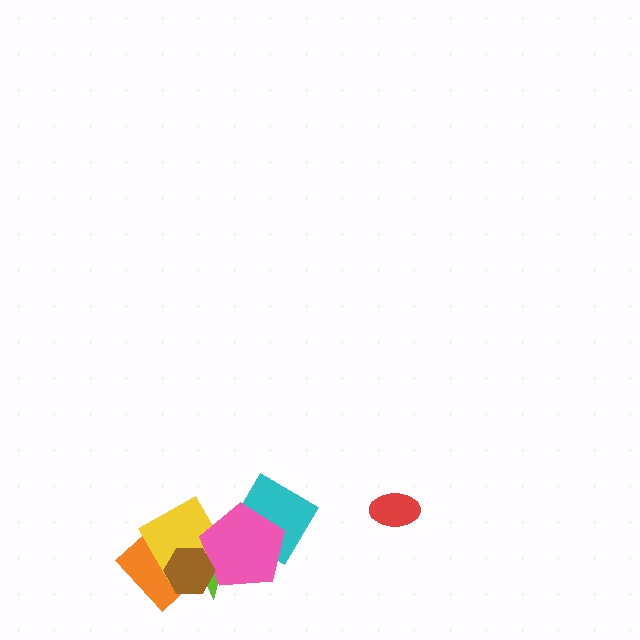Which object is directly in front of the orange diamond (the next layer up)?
The lime star is directly in front of the orange diamond.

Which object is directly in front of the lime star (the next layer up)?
The yellow diamond is directly in front of the lime star.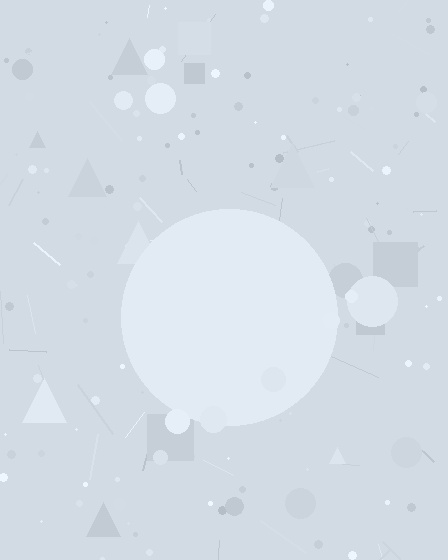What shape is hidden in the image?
A circle is hidden in the image.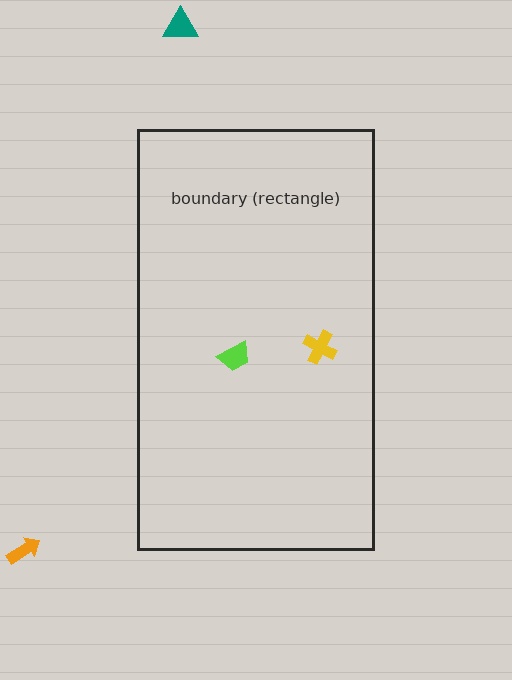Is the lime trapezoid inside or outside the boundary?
Inside.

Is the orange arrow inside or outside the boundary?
Outside.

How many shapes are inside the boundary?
2 inside, 2 outside.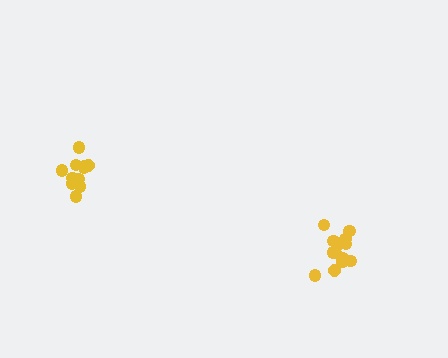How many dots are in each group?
Group 1: 13 dots, Group 2: 14 dots (27 total).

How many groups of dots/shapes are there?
There are 2 groups.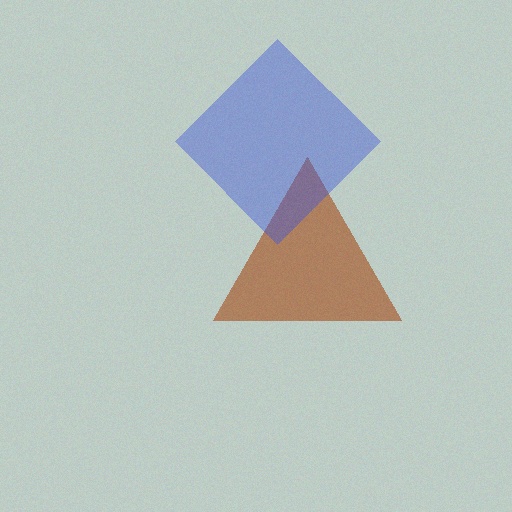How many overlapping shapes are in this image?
There are 2 overlapping shapes in the image.